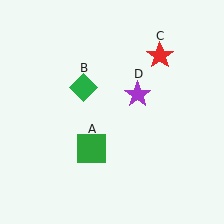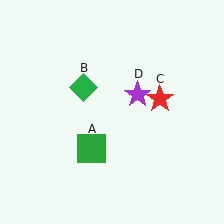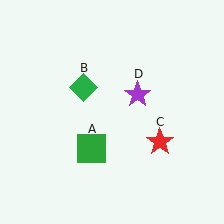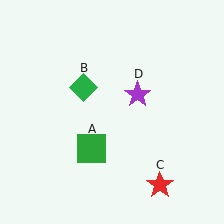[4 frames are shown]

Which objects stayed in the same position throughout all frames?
Green square (object A) and green diamond (object B) and purple star (object D) remained stationary.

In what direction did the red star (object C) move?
The red star (object C) moved down.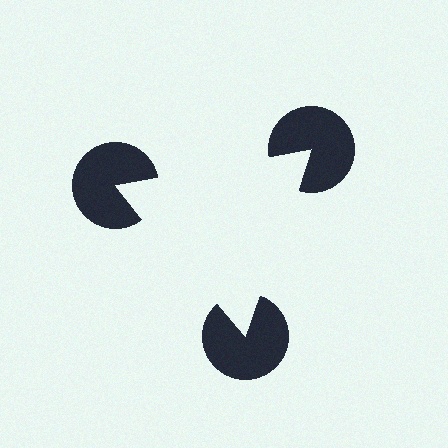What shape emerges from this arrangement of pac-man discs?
An illusory triangle — its edges are inferred from the aligned wedge cuts in the pac-man discs, not physically drawn.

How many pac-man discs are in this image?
There are 3 — one at each vertex of the illusory triangle.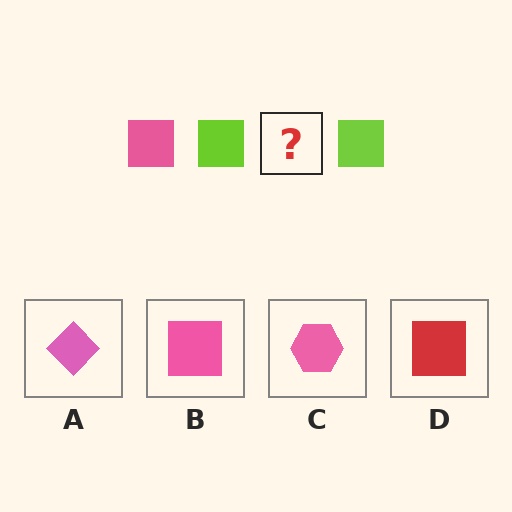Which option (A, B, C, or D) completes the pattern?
B.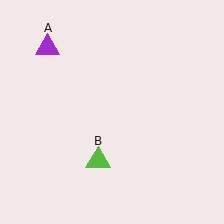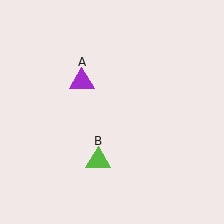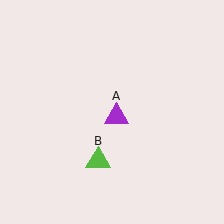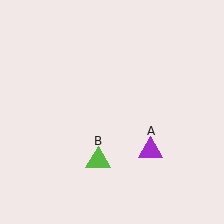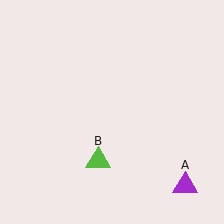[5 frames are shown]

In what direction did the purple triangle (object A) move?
The purple triangle (object A) moved down and to the right.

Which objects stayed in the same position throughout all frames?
Lime triangle (object B) remained stationary.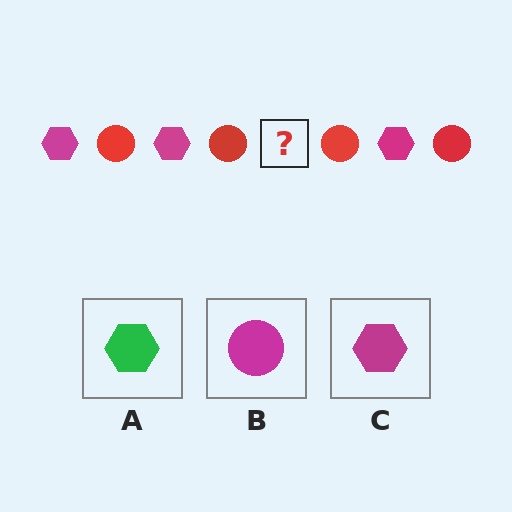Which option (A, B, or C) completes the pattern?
C.